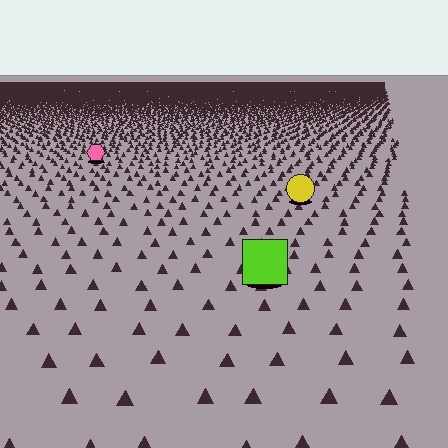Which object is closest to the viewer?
The lime square is closest. The texture marks near it are larger and more spread out.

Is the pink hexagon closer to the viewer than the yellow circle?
No. The yellow circle is closer — you can tell from the texture gradient: the ground texture is coarser near it.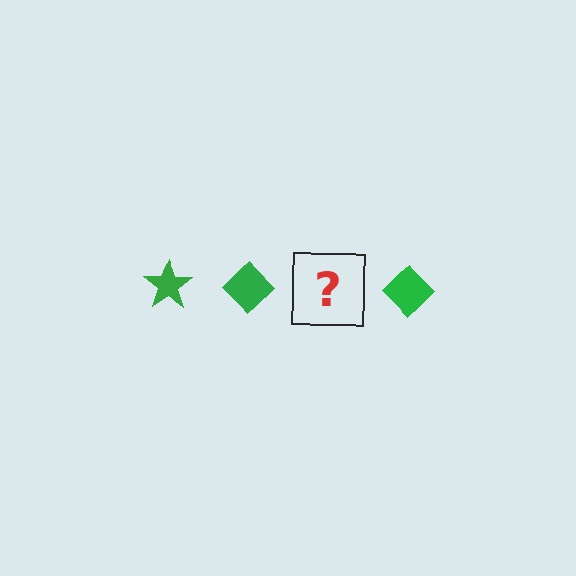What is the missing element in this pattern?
The missing element is a green star.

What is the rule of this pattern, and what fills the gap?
The rule is that the pattern cycles through star, diamond shapes in green. The gap should be filled with a green star.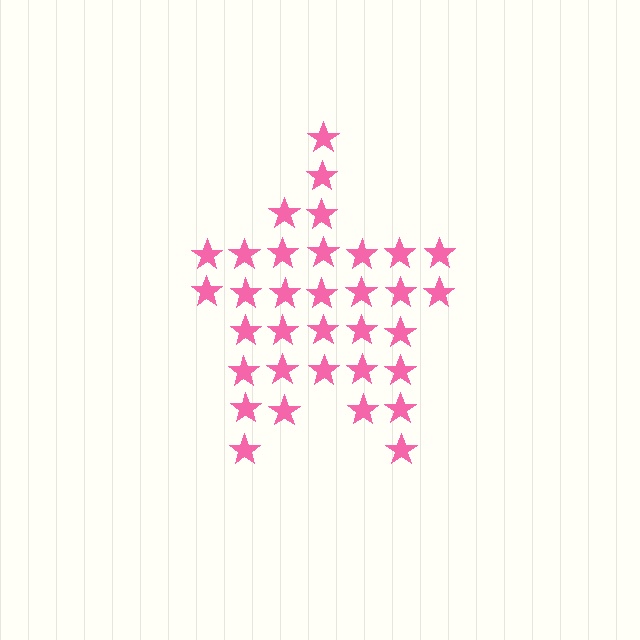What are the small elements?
The small elements are stars.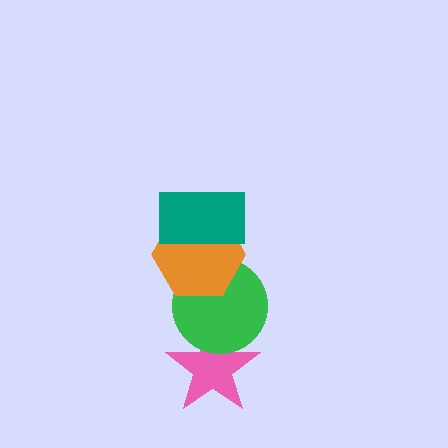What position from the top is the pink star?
The pink star is 4th from the top.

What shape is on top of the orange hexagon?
The teal rectangle is on top of the orange hexagon.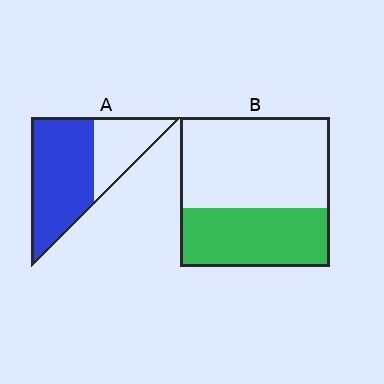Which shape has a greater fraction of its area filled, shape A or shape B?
Shape A.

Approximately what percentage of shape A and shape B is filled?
A is approximately 65% and B is approximately 40%.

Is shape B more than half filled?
No.